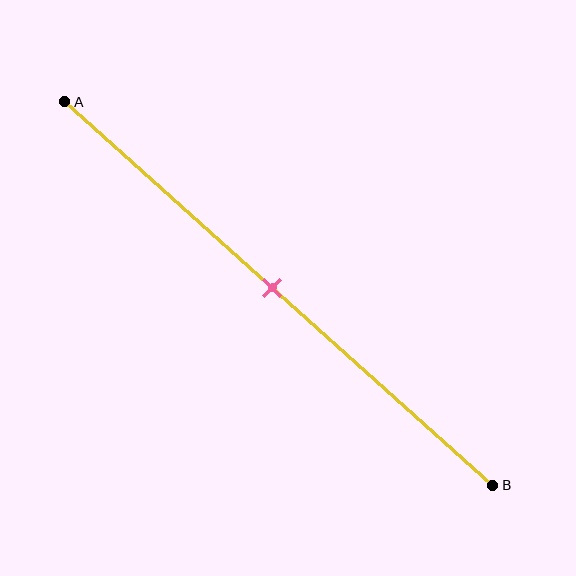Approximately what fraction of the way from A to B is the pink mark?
The pink mark is approximately 50% of the way from A to B.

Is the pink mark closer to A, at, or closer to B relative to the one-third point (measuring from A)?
The pink mark is closer to point B than the one-third point of segment AB.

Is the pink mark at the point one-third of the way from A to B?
No, the mark is at about 50% from A, not at the 33% one-third point.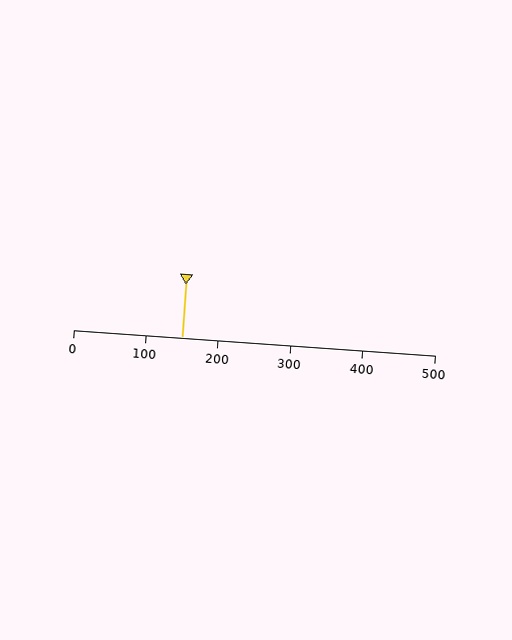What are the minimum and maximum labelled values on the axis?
The axis runs from 0 to 500.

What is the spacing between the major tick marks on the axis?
The major ticks are spaced 100 apart.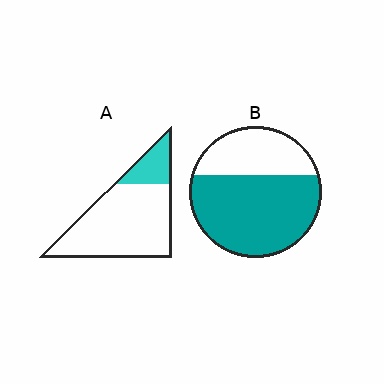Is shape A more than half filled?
No.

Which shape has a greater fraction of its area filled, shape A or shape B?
Shape B.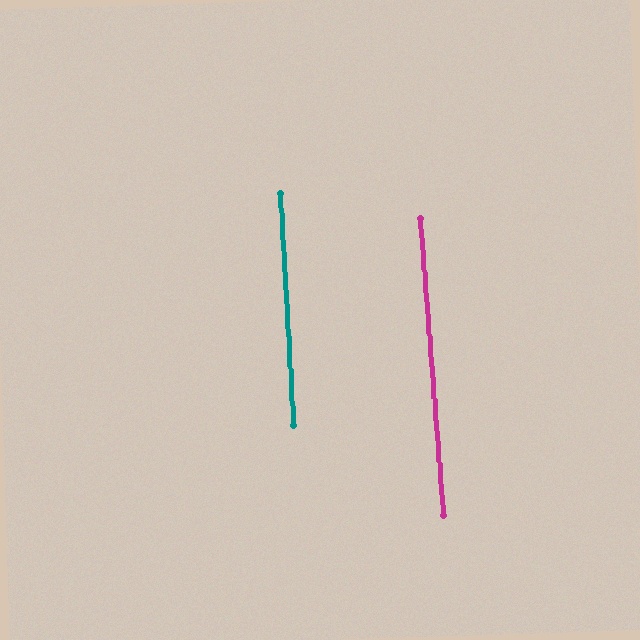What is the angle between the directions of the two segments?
Approximately 1 degree.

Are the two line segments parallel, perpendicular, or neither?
Parallel — their directions differ by only 1.2°.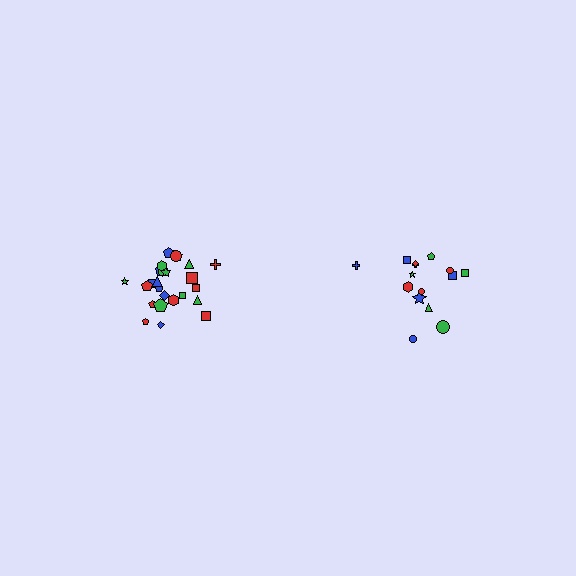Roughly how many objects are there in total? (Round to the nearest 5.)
Roughly 40 objects in total.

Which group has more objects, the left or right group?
The left group.